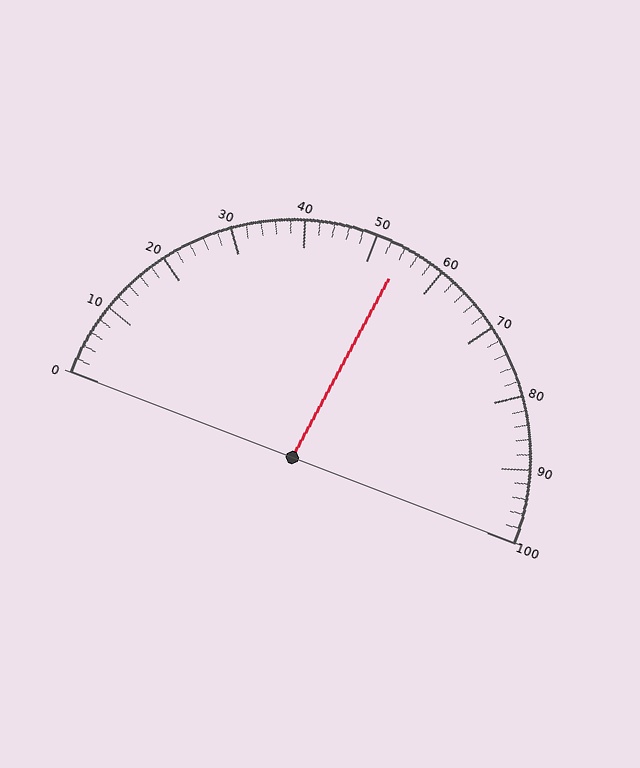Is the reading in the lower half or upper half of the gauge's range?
The reading is in the upper half of the range (0 to 100).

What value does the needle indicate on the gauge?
The needle indicates approximately 54.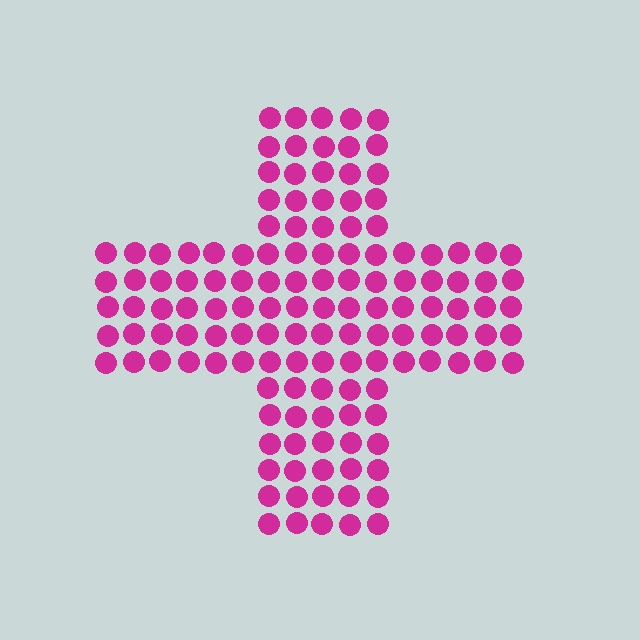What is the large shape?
The large shape is a cross.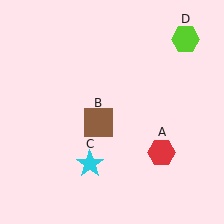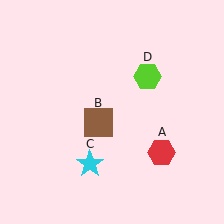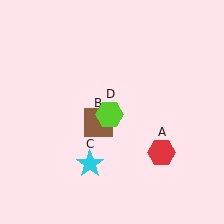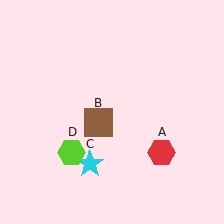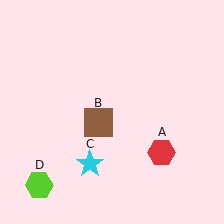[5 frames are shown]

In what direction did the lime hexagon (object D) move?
The lime hexagon (object D) moved down and to the left.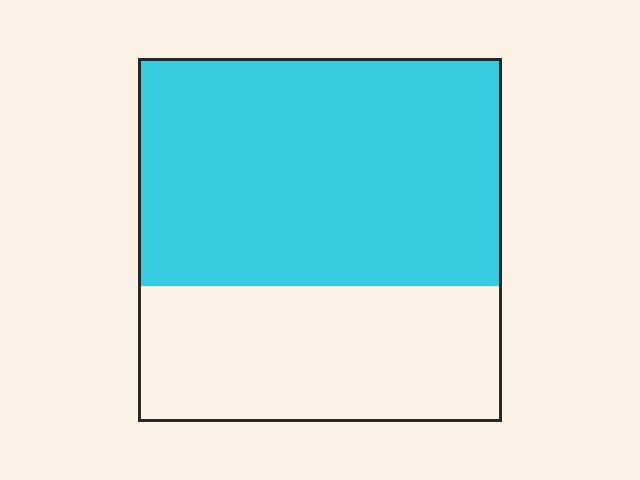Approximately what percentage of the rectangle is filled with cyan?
Approximately 65%.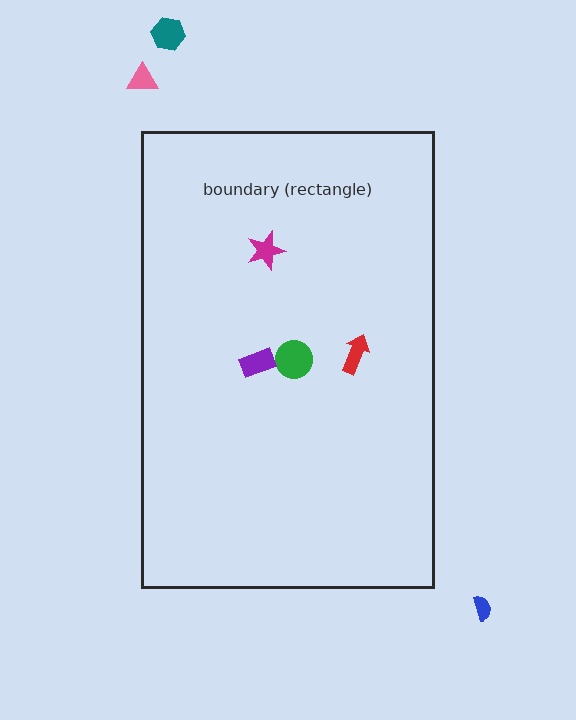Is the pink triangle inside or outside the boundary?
Outside.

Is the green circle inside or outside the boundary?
Inside.